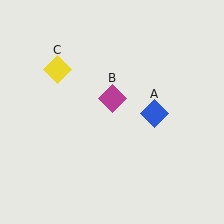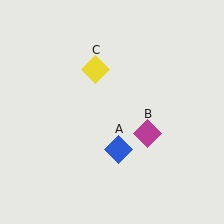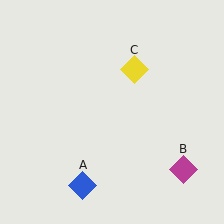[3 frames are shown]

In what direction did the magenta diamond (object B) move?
The magenta diamond (object B) moved down and to the right.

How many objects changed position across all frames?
3 objects changed position: blue diamond (object A), magenta diamond (object B), yellow diamond (object C).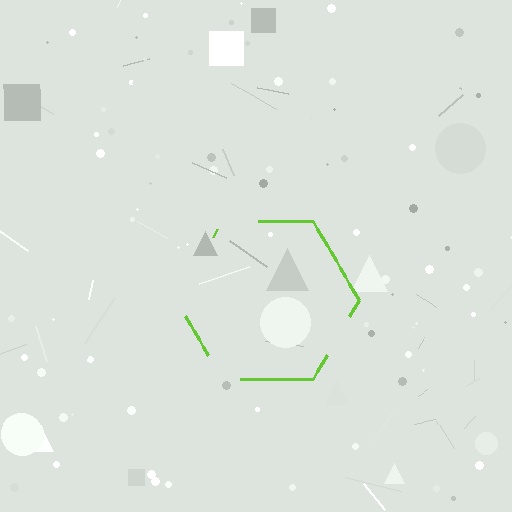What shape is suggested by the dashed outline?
The dashed outline suggests a hexagon.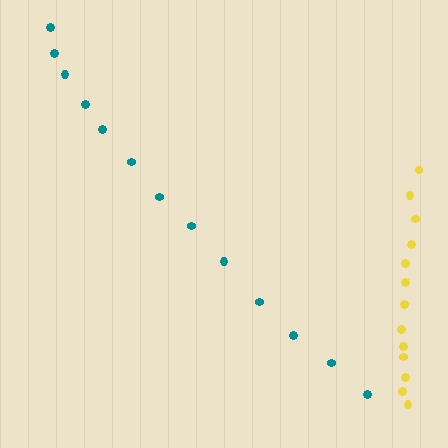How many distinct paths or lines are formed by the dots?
There are 2 distinct paths.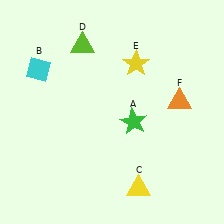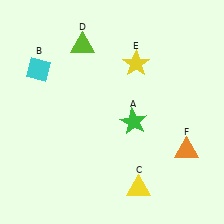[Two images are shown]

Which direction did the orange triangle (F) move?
The orange triangle (F) moved down.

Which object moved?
The orange triangle (F) moved down.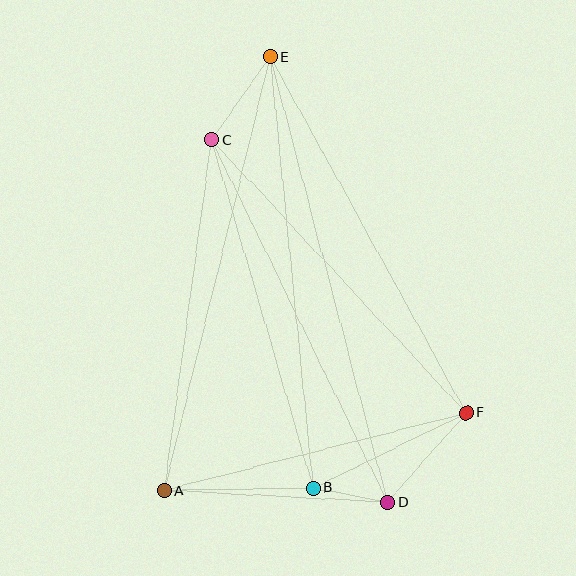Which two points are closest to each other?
Points B and D are closest to each other.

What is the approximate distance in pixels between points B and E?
The distance between B and E is approximately 433 pixels.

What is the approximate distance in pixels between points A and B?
The distance between A and B is approximately 149 pixels.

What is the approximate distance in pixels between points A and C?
The distance between A and C is approximately 354 pixels.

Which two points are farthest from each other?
Points D and E are farthest from each other.